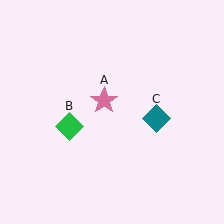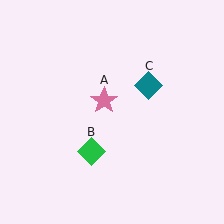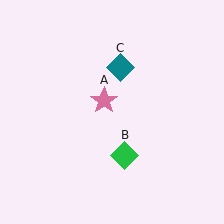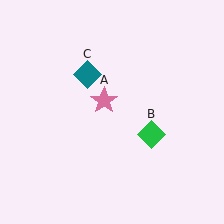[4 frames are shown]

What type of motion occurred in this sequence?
The green diamond (object B), teal diamond (object C) rotated counterclockwise around the center of the scene.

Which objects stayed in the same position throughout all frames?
Pink star (object A) remained stationary.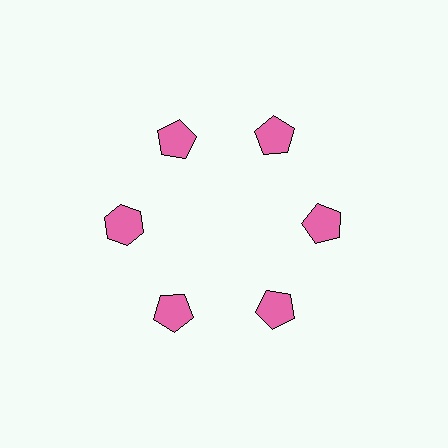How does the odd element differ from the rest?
It has a different shape: hexagon instead of pentagon.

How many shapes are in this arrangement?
There are 6 shapes arranged in a ring pattern.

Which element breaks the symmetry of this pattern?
The pink hexagon at roughly the 9 o'clock position breaks the symmetry. All other shapes are pink pentagons.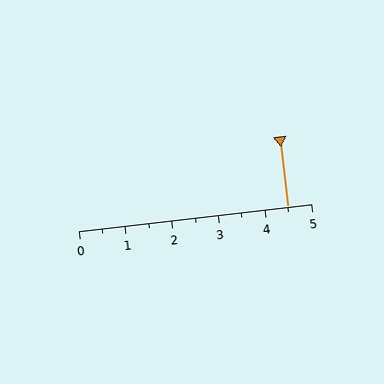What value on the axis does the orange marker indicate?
The marker indicates approximately 4.5.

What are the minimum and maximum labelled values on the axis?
The axis runs from 0 to 5.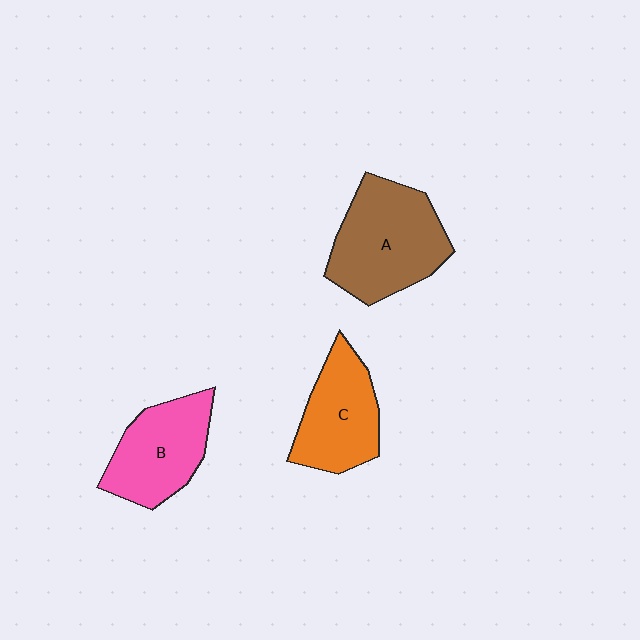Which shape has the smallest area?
Shape C (orange).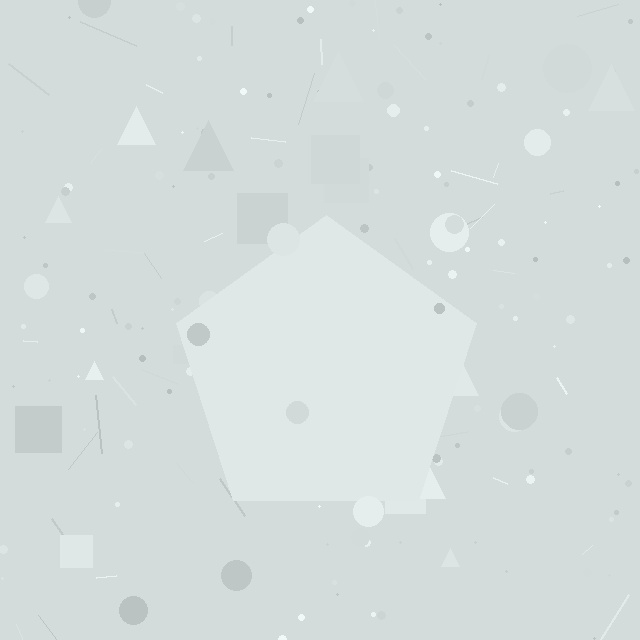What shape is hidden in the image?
A pentagon is hidden in the image.